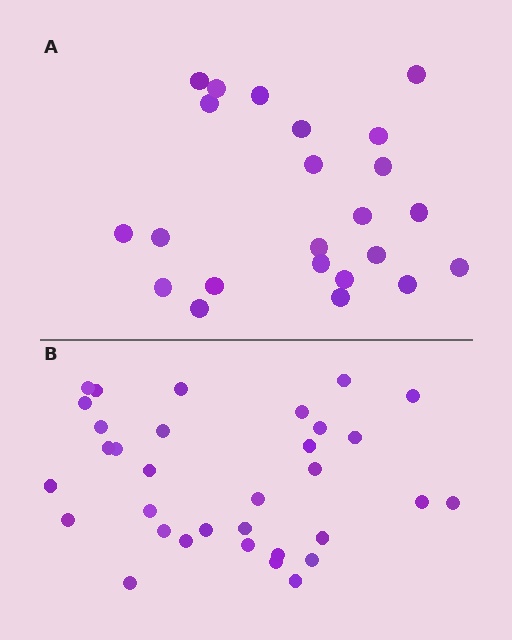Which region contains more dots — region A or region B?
Region B (the bottom region) has more dots.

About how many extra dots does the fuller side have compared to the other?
Region B has roughly 10 or so more dots than region A.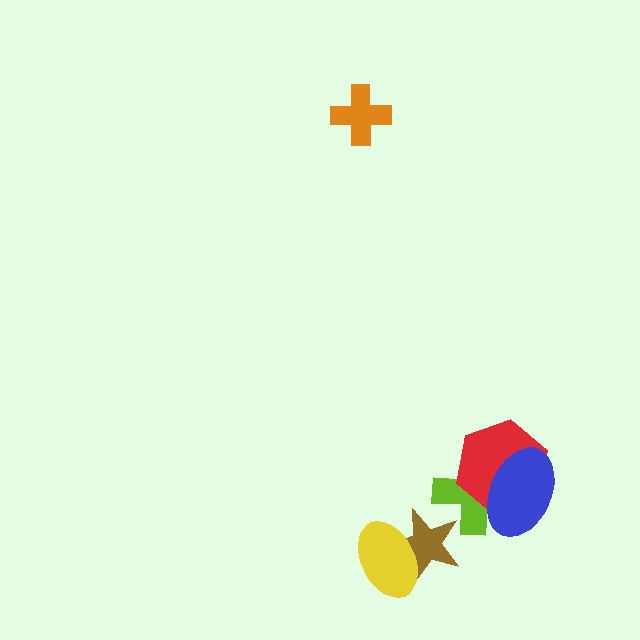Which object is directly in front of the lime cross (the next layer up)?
The red hexagon is directly in front of the lime cross.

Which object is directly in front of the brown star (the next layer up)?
The yellow ellipse is directly in front of the brown star.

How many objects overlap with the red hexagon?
2 objects overlap with the red hexagon.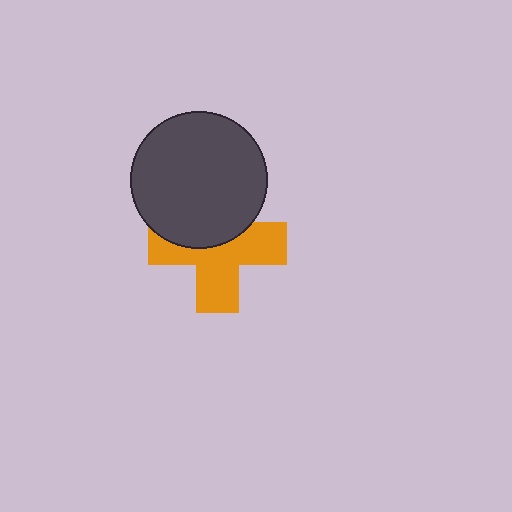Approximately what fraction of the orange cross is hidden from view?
Roughly 41% of the orange cross is hidden behind the dark gray circle.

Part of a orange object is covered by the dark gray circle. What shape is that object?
It is a cross.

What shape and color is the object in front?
The object in front is a dark gray circle.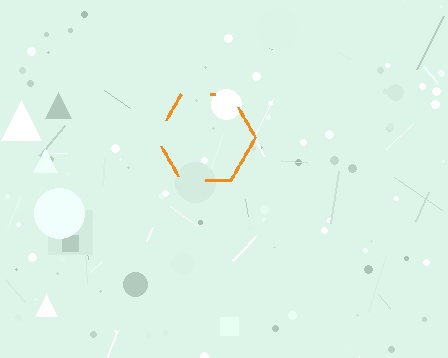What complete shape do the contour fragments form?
The contour fragments form a hexagon.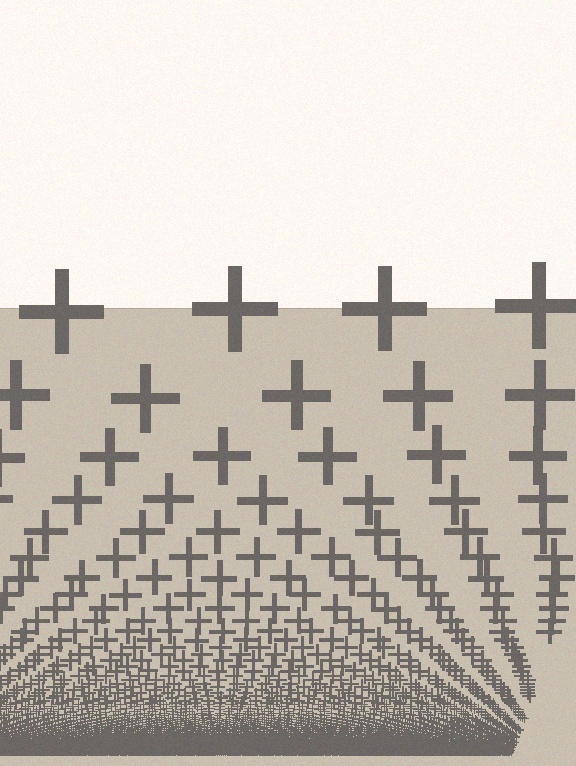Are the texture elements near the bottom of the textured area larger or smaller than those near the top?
Smaller. The gradient is inverted — elements near the bottom are smaller and denser.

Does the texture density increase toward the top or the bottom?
Density increases toward the bottom.